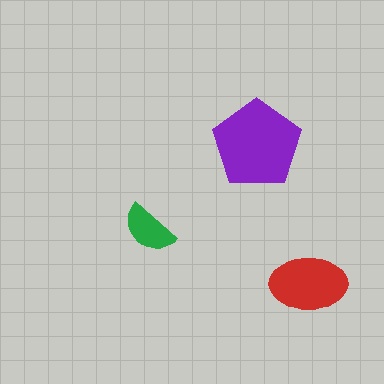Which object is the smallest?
The green semicircle.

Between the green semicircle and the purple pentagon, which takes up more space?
The purple pentagon.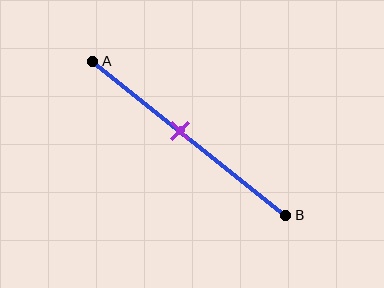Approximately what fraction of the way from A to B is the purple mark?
The purple mark is approximately 45% of the way from A to B.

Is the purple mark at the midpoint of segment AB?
No, the mark is at about 45% from A, not at the 50% midpoint.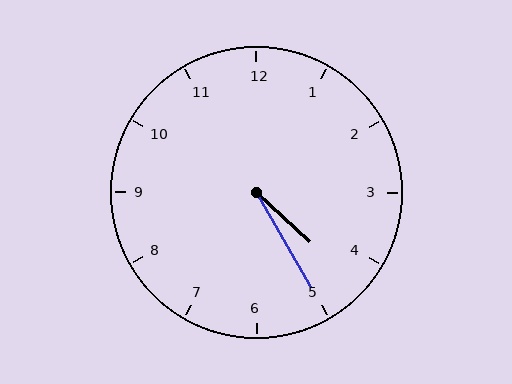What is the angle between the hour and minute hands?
Approximately 18 degrees.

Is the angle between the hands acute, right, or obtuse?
It is acute.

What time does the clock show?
4:25.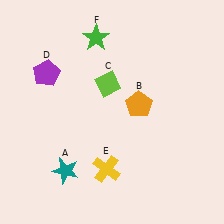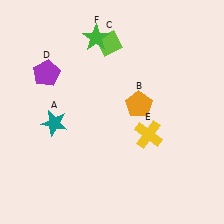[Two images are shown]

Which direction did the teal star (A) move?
The teal star (A) moved up.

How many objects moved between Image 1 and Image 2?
3 objects moved between the two images.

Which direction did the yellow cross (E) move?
The yellow cross (E) moved right.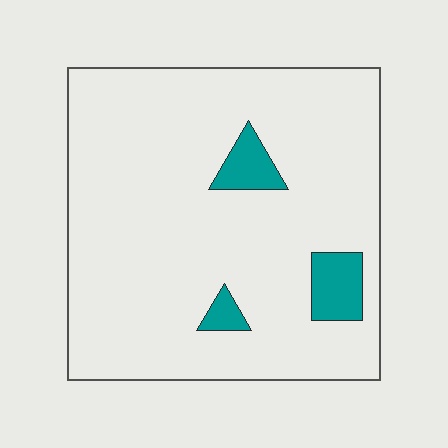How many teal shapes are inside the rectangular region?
3.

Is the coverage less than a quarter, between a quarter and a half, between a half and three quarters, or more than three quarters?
Less than a quarter.